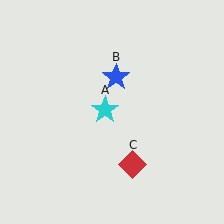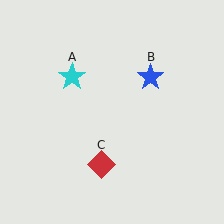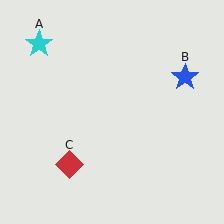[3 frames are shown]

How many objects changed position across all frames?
3 objects changed position: cyan star (object A), blue star (object B), red diamond (object C).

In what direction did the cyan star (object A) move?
The cyan star (object A) moved up and to the left.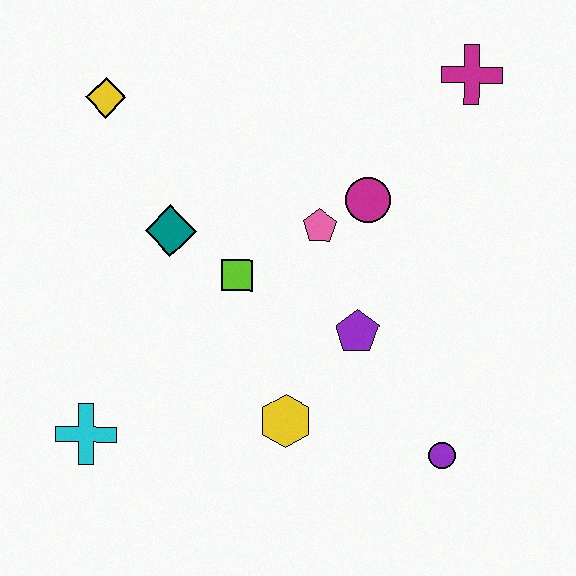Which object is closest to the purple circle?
The purple pentagon is closest to the purple circle.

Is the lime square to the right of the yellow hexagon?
No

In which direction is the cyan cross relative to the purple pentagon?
The cyan cross is to the left of the purple pentagon.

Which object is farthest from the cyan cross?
The magenta cross is farthest from the cyan cross.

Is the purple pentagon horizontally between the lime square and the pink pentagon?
No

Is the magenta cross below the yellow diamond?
No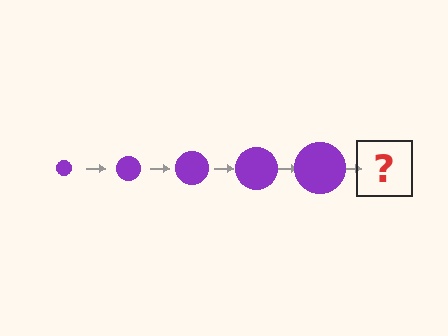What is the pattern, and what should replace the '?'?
The pattern is that the circle gets progressively larger each step. The '?' should be a purple circle, larger than the previous one.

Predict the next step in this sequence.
The next step is a purple circle, larger than the previous one.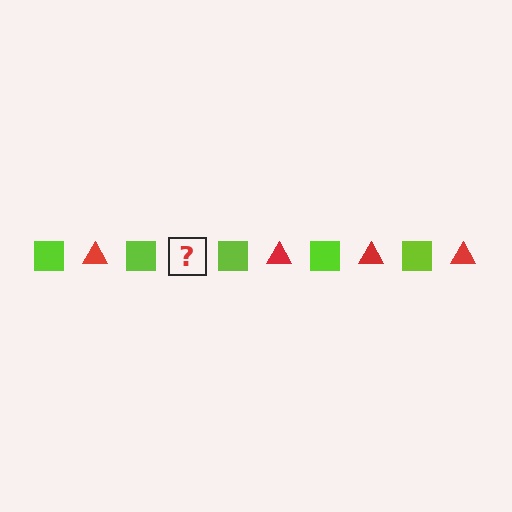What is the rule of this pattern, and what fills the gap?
The rule is that the pattern alternates between lime square and red triangle. The gap should be filled with a red triangle.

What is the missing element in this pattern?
The missing element is a red triangle.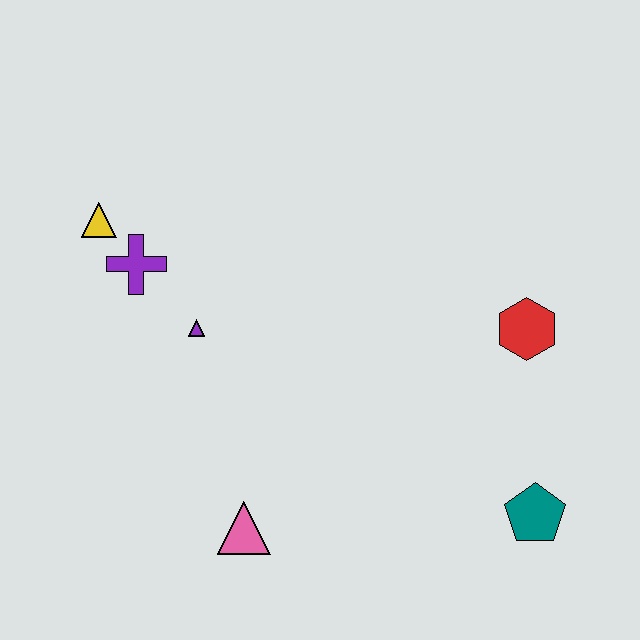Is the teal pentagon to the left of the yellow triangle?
No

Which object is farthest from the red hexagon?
The yellow triangle is farthest from the red hexagon.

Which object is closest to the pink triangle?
The purple triangle is closest to the pink triangle.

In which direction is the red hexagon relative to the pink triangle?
The red hexagon is to the right of the pink triangle.